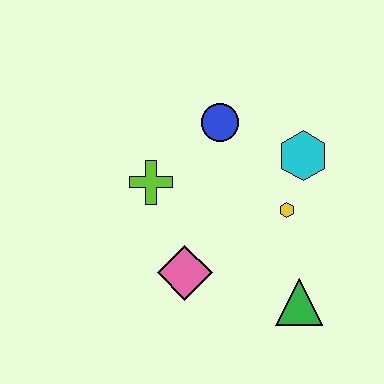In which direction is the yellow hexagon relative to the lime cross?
The yellow hexagon is to the right of the lime cross.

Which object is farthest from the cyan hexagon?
The pink diamond is farthest from the cyan hexagon.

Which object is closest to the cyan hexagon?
The yellow hexagon is closest to the cyan hexagon.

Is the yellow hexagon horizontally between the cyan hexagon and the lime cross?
Yes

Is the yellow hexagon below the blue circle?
Yes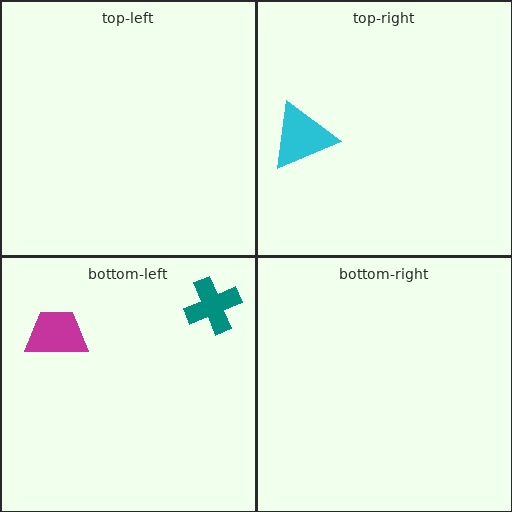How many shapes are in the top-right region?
1.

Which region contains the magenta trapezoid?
The bottom-left region.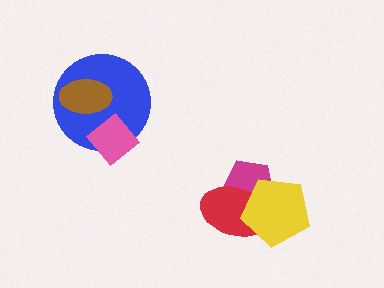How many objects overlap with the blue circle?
2 objects overlap with the blue circle.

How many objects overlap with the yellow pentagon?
2 objects overlap with the yellow pentagon.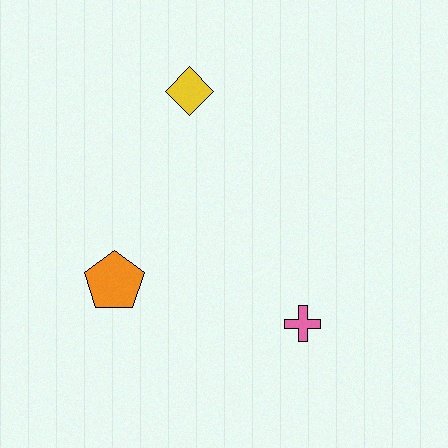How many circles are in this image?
There are no circles.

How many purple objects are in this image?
There are no purple objects.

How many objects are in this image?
There are 3 objects.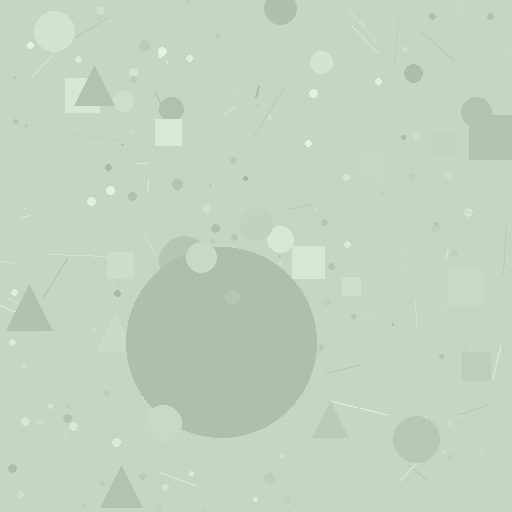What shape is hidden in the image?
A circle is hidden in the image.